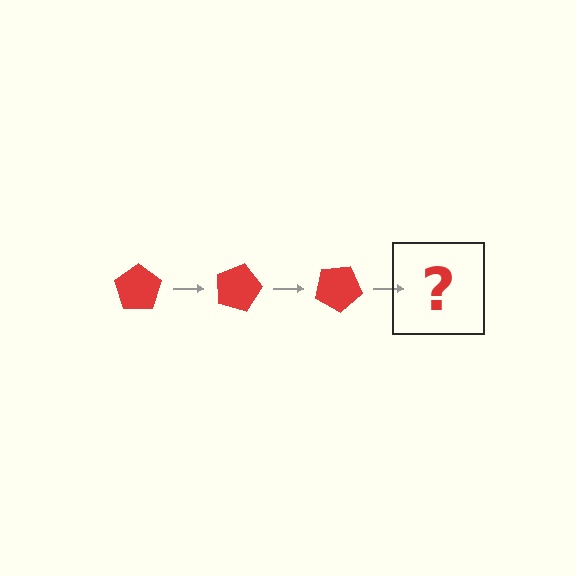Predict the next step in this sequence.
The next step is a red pentagon rotated 45 degrees.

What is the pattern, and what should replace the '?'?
The pattern is that the pentagon rotates 15 degrees each step. The '?' should be a red pentagon rotated 45 degrees.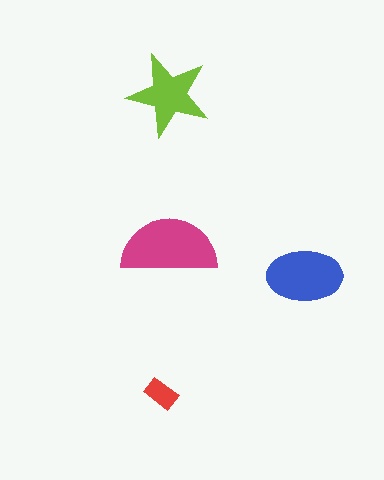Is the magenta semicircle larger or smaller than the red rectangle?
Larger.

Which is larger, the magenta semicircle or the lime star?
The magenta semicircle.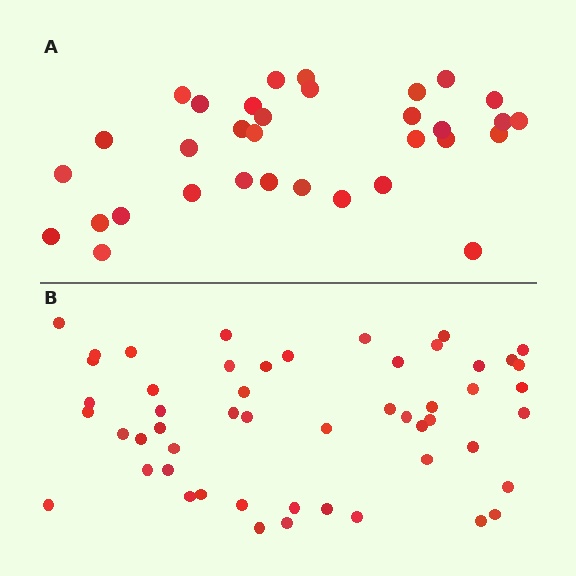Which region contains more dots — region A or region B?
Region B (the bottom region) has more dots.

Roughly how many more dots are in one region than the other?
Region B has approximately 20 more dots than region A.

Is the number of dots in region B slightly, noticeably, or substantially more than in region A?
Region B has substantially more. The ratio is roughly 1.6 to 1.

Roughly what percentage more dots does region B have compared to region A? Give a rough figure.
About 60% more.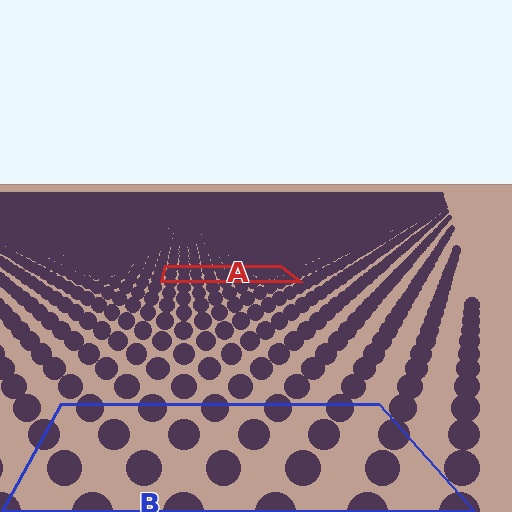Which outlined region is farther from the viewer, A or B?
Region A is farther from the viewer — the texture elements inside it appear smaller and more densely packed.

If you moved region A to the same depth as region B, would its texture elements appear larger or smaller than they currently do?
They would appear larger. At a closer depth, the same texture elements are projected at a bigger on-screen size.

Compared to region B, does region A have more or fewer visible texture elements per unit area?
Region A has more texture elements per unit area — they are packed more densely because it is farther away.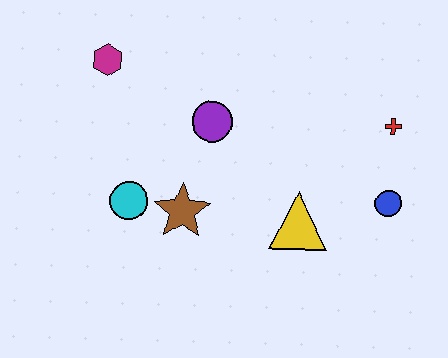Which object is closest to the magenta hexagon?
The purple circle is closest to the magenta hexagon.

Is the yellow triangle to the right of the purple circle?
Yes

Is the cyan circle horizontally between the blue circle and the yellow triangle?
No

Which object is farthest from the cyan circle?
The red cross is farthest from the cyan circle.